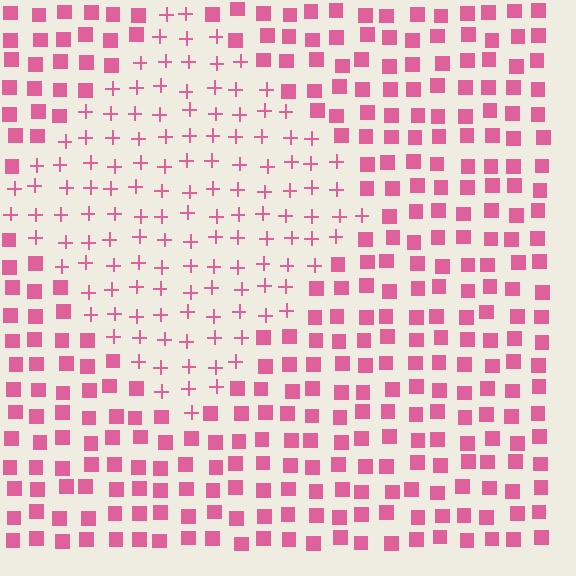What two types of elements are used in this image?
The image uses plus signs inside the diamond region and squares outside it.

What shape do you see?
I see a diamond.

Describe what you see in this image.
The image is filled with small pink elements arranged in a uniform grid. A diamond-shaped region contains plus signs, while the surrounding area contains squares. The boundary is defined purely by the change in element shape.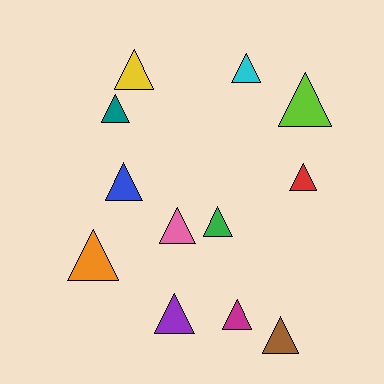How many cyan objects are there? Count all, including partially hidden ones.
There is 1 cyan object.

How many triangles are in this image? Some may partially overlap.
There are 12 triangles.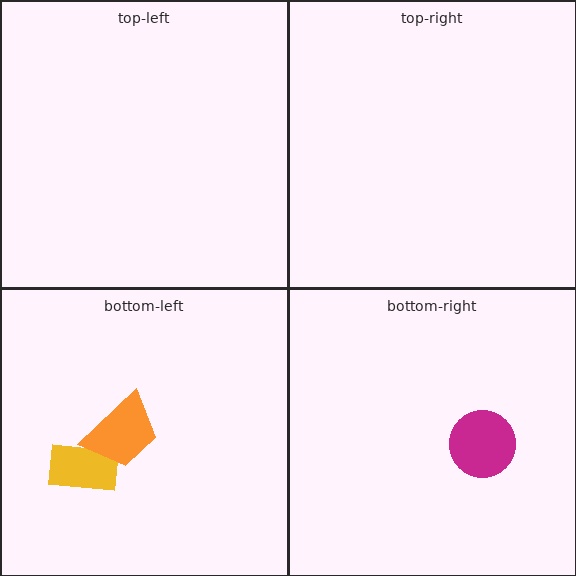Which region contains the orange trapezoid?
The bottom-left region.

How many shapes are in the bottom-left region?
2.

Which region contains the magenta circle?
The bottom-right region.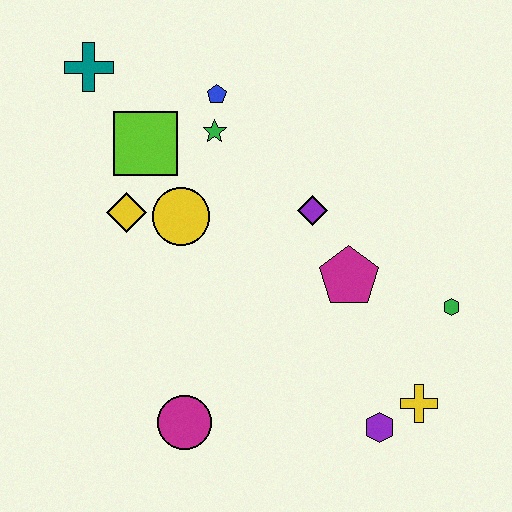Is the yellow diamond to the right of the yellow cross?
No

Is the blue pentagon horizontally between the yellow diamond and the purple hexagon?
Yes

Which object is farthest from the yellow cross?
The teal cross is farthest from the yellow cross.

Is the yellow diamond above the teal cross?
No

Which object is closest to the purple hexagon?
The yellow cross is closest to the purple hexagon.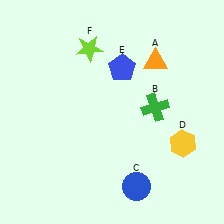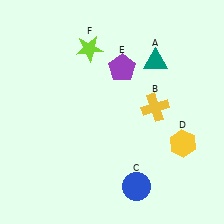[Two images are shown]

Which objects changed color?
A changed from orange to teal. B changed from green to yellow. E changed from blue to purple.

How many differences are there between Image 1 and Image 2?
There are 3 differences between the two images.